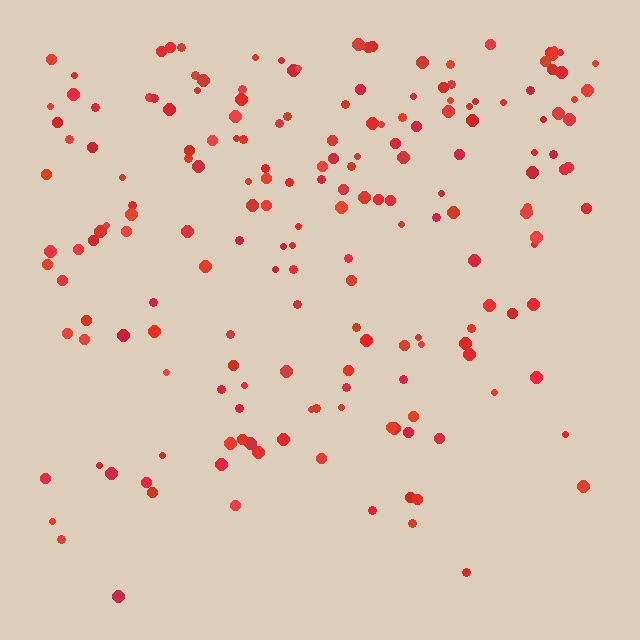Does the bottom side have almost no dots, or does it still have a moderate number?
Still a moderate number, just noticeably fewer than the top.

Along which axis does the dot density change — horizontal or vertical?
Vertical.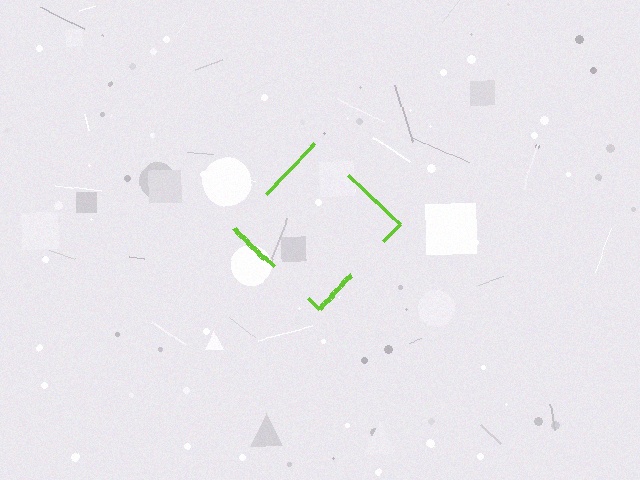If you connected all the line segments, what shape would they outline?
They would outline a diamond.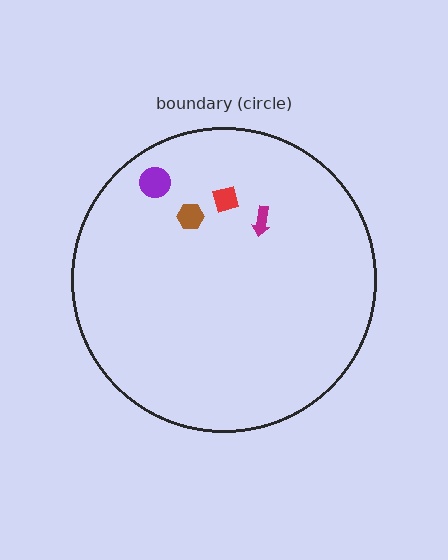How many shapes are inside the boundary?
4 inside, 0 outside.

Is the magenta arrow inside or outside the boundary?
Inside.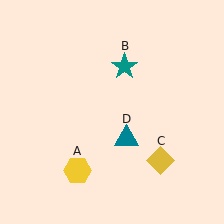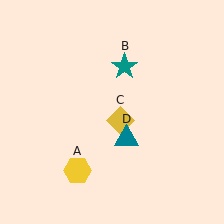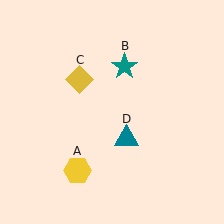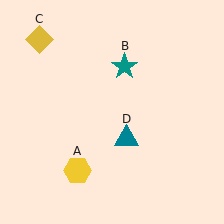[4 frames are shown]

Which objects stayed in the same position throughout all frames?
Yellow hexagon (object A) and teal star (object B) and teal triangle (object D) remained stationary.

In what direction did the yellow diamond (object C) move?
The yellow diamond (object C) moved up and to the left.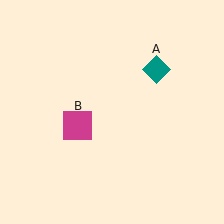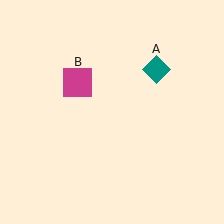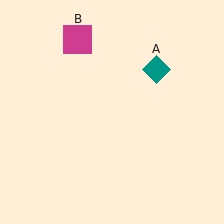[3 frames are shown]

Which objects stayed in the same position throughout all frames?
Teal diamond (object A) remained stationary.